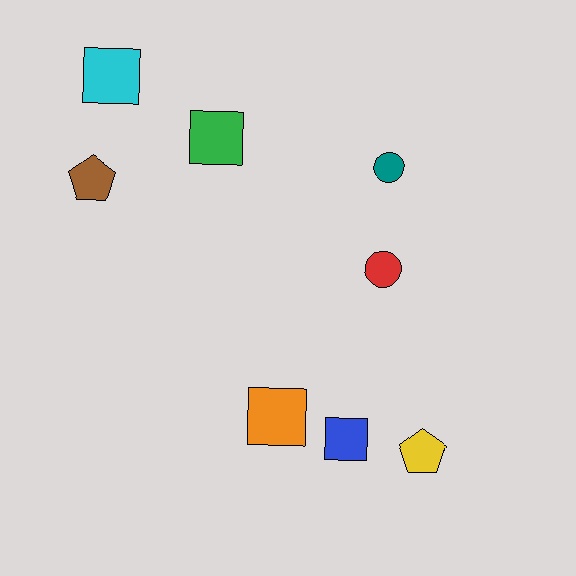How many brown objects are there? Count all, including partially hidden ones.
There is 1 brown object.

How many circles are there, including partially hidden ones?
There are 2 circles.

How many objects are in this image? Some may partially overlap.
There are 8 objects.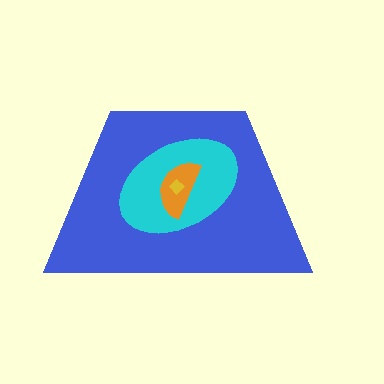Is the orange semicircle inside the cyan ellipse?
Yes.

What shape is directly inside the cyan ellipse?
The orange semicircle.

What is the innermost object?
The yellow diamond.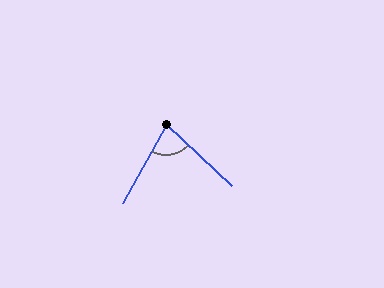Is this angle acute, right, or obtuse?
It is acute.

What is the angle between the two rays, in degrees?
Approximately 76 degrees.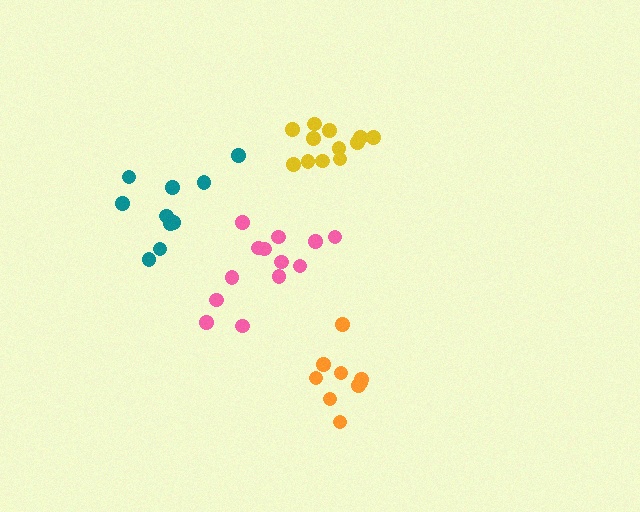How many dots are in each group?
Group 1: 9 dots, Group 2: 13 dots, Group 3: 12 dots, Group 4: 10 dots (44 total).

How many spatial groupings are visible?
There are 4 spatial groupings.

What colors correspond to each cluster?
The clusters are colored: orange, pink, yellow, teal.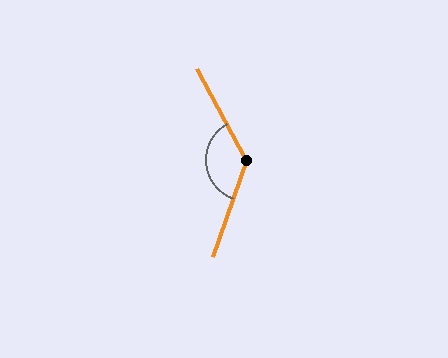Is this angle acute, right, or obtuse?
It is obtuse.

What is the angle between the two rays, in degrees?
Approximately 132 degrees.